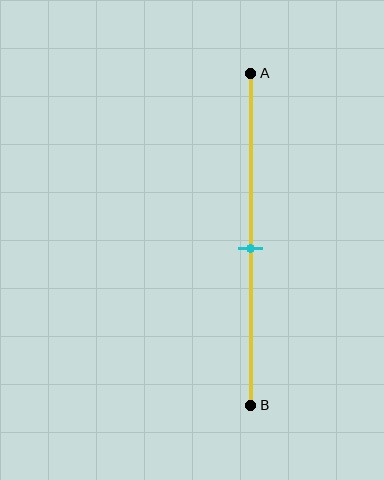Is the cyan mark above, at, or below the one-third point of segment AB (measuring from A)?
The cyan mark is below the one-third point of segment AB.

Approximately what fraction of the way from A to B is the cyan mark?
The cyan mark is approximately 55% of the way from A to B.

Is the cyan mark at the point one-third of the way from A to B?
No, the mark is at about 55% from A, not at the 33% one-third point.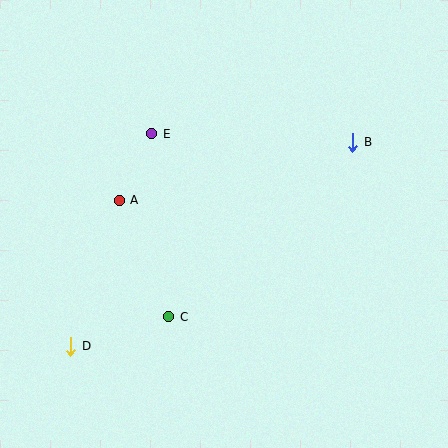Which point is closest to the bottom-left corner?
Point D is closest to the bottom-left corner.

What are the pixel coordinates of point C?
Point C is at (169, 317).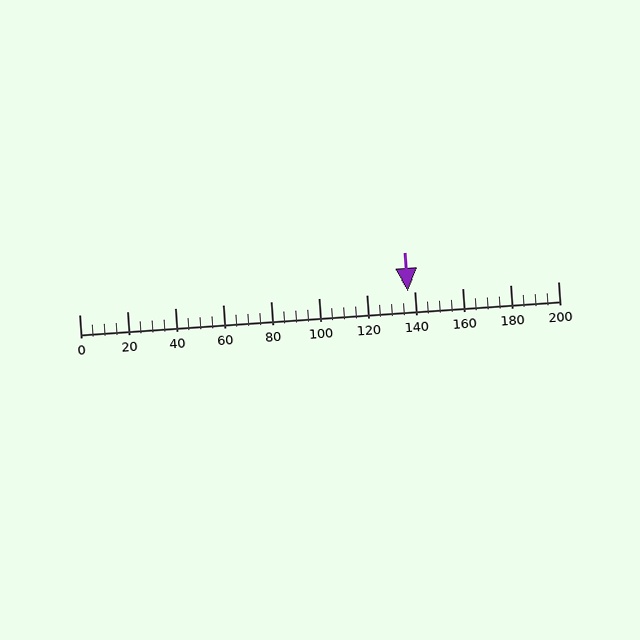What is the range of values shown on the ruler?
The ruler shows values from 0 to 200.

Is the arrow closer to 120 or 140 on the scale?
The arrow is closer to 140.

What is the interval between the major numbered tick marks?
The major tick marks are spaced 20 units apart.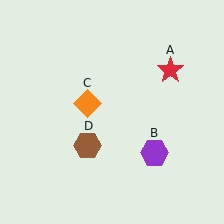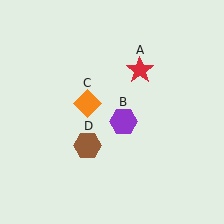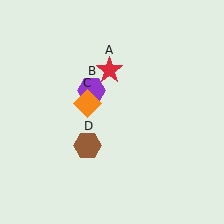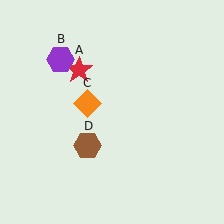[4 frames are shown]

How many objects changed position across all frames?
2 objects changed position: red star (object A), purple hexagon (object B).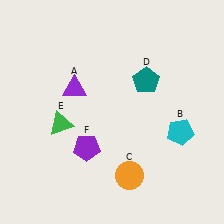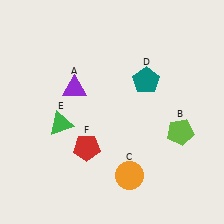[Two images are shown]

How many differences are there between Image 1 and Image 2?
There are 2 differences between the two images.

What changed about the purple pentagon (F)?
In Image 1, F is purple. In Image 2, it changed to red.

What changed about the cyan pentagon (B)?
In Image 1, B is cyan. In Image 2, it changed to lime.